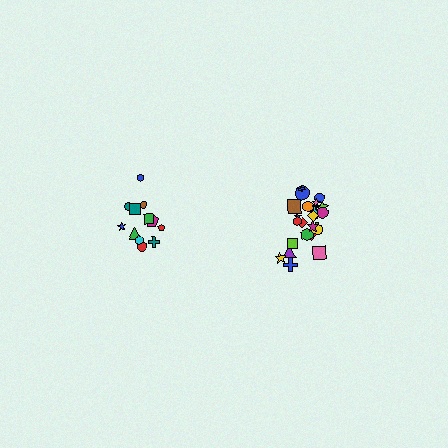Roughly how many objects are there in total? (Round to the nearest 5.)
Roughly 35 objects in total.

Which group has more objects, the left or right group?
The right group.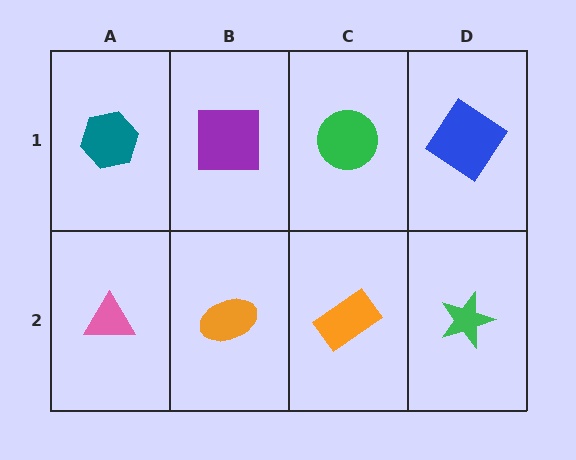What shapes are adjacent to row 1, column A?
A pink triangle (row 2, column A), a purple square (row 1, column B).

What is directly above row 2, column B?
A purple square.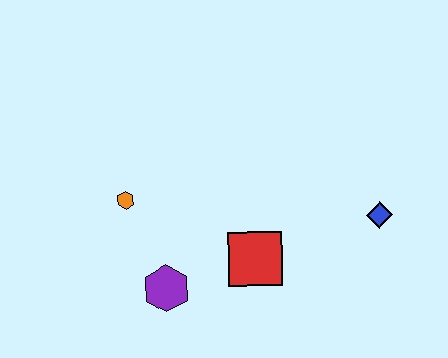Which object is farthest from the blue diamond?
The orange hexagon is farthest from the blue diamond.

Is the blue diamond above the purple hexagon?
Yes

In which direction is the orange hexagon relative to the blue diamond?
The orange hexagon is to the left of the blue diamond.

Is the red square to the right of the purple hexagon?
Yes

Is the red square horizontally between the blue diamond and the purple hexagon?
Yes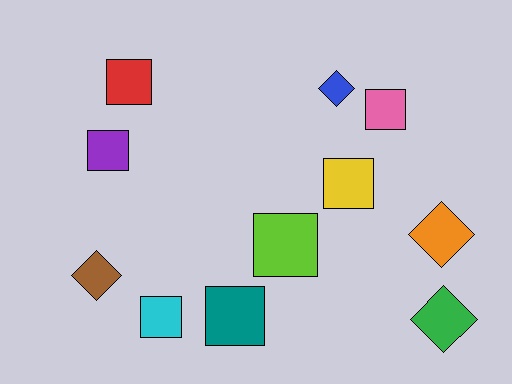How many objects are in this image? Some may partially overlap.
There are 11 objects.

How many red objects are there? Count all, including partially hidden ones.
There is 1 red object.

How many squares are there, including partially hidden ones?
There are 7 squares.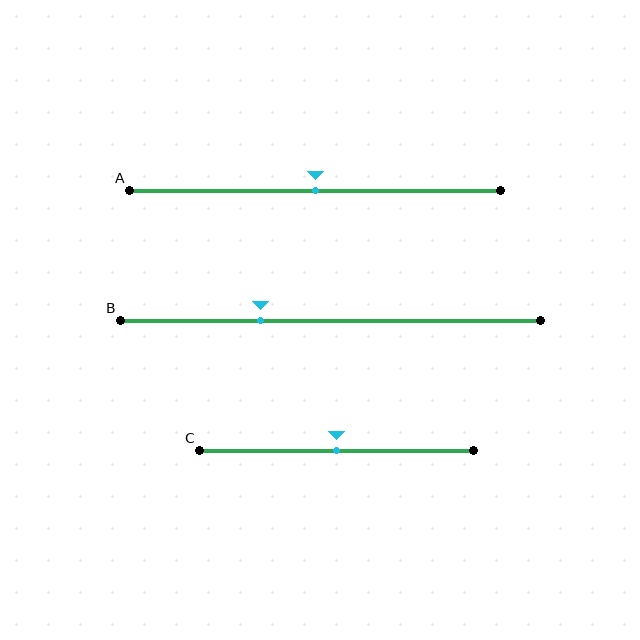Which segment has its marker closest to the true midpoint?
Segment A has its marker closest to the true midpoint.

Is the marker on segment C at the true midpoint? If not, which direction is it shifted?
Yes, the marker on segment C is at the true midpoint.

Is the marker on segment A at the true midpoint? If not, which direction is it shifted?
Yes, the marker on segment A is at the true midpoint.